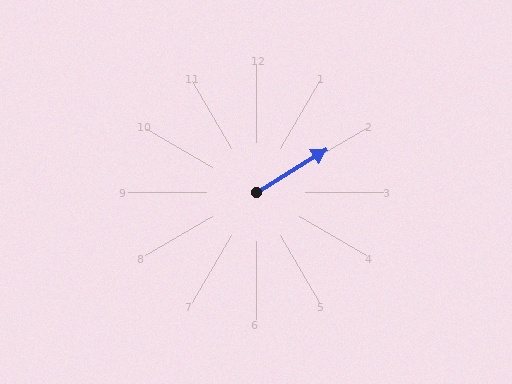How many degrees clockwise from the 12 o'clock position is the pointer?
Approximately 59 degrees.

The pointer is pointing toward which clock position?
Roughly 2 o'clock.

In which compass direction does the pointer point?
Northeast.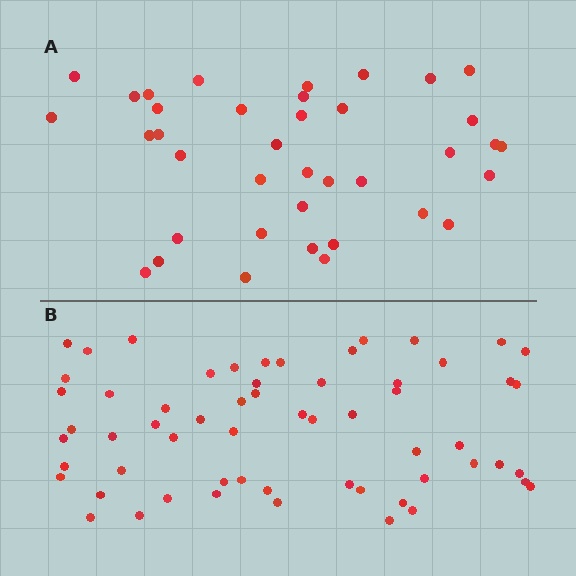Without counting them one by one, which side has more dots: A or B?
Region B (the bottom region) has more dots.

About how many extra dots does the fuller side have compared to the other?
Region B has approximately 20 more dots than region A.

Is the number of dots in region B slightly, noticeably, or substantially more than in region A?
Region B has substantially more. The ratio is roughly 1.6 to 1.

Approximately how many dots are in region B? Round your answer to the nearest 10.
About 60 dots.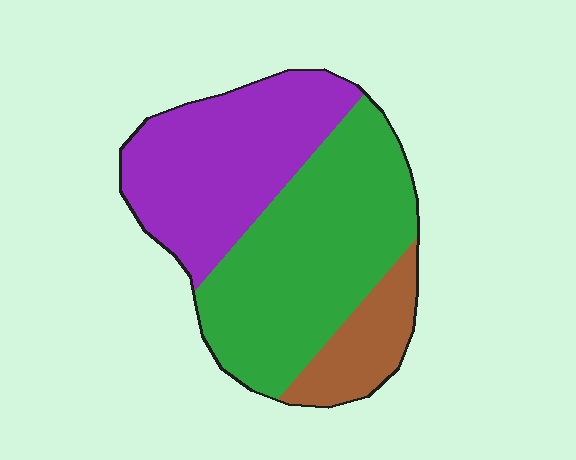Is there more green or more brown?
Green.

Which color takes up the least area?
Brown, at roughly 15%.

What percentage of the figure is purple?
Purple covers about 40% of the figure.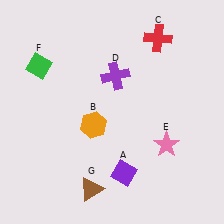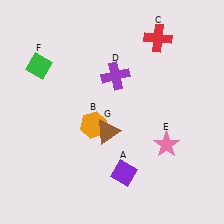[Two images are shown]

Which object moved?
The brown triangle (G) moved up.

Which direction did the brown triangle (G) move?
The brown triangle (G) moved up.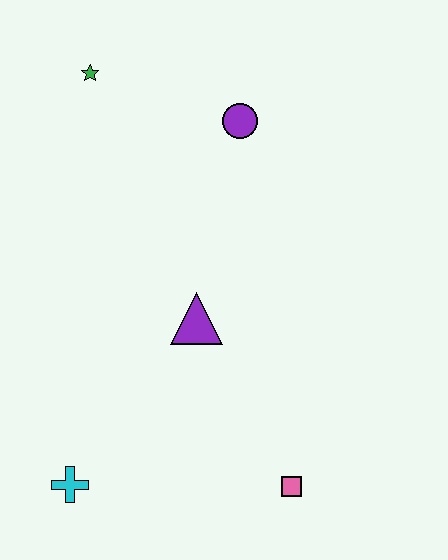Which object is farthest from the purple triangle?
The green star is farthest from the purple triangle.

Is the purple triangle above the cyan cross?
Yes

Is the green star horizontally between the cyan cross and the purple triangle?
Yes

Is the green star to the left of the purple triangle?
Yes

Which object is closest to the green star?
The purple circle is closest to the green star.